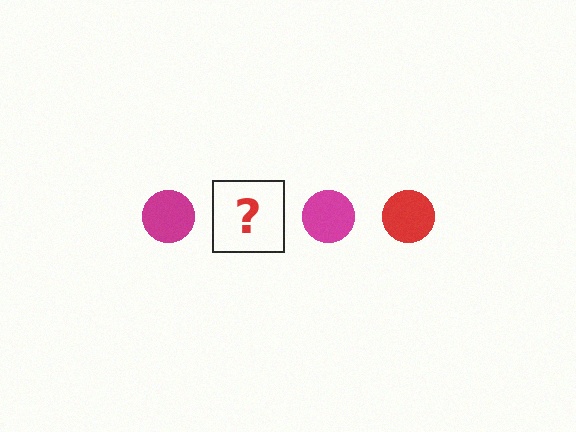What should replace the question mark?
The question mark should be replaced with a red circle.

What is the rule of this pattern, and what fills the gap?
The rule is that the pattern cycles through magenta, red circles. The gap should be filled with a red circle.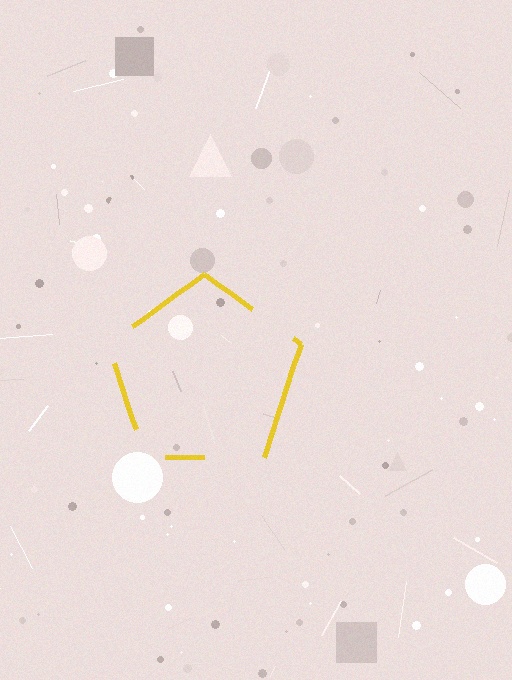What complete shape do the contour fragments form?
The contour fragments form a pentagon.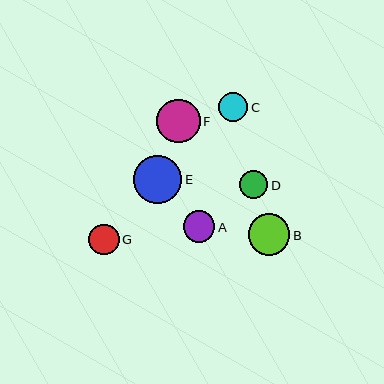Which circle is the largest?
Circle E is the largest with a size of approximately 48 pixels.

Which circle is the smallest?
Circle D is the smallest with a size of approximately 28 pixels.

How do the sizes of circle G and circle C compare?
Circle G and circle C are approximately the same size.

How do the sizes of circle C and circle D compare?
Circle C and circle D are approximately the same size.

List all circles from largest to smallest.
From largest to smallest: E, F, B, A, G, C, D.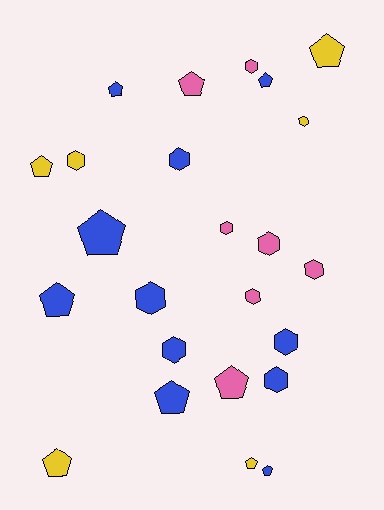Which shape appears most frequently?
Hexagon, with 12 objects.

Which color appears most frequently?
Blue, with 11 objects.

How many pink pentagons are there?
There are 2 pink pentagons.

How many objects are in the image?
There are 24 objects.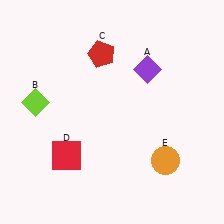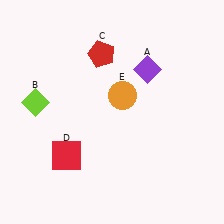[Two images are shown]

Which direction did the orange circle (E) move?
The orange circle (E) moved up.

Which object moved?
The orange circle (E) moved up.